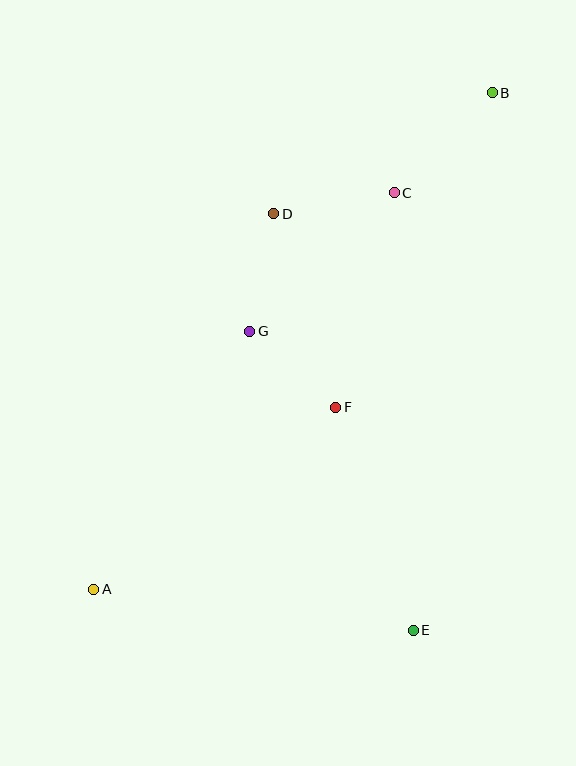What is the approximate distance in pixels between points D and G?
The distance between D and G is approximately 120 pixels.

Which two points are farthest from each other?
Points A and B are farthest from each other.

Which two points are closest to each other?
Points F and G are closest to each other.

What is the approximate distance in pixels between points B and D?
The distance between B and D is approximately 250 pixels.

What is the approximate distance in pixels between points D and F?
The distance between D and F is approximately 203 pixels.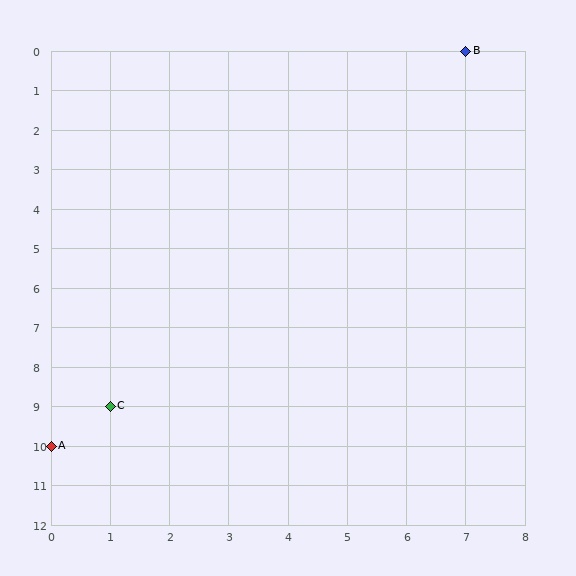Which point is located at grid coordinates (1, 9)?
Point C is at (1, 9).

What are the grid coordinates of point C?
Point C is at grid coordinates (1, 9).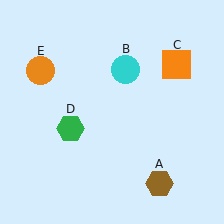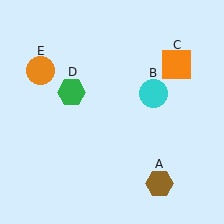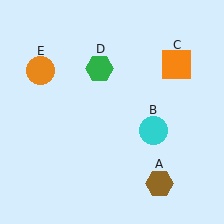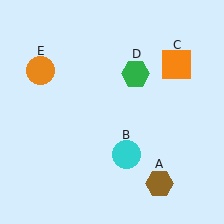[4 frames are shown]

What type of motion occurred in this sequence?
The cyan circle (object B), green hexagon (object D) rotated clockwise around the center of the scene.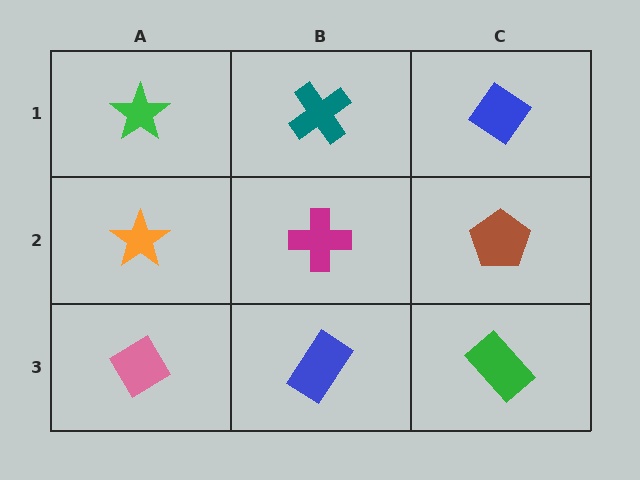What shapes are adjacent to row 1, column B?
A magenta cross (row 2, column B), a green star (row 1, column A), a blue diamond (row 1, column C).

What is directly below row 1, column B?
A magenta cross.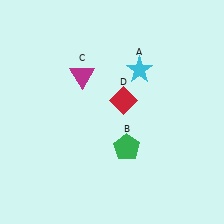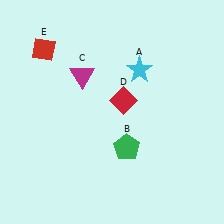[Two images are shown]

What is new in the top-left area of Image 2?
A red diamond (E) was added in the top-left area of Image 2.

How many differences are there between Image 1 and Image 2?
There is 1 difference between the two images.